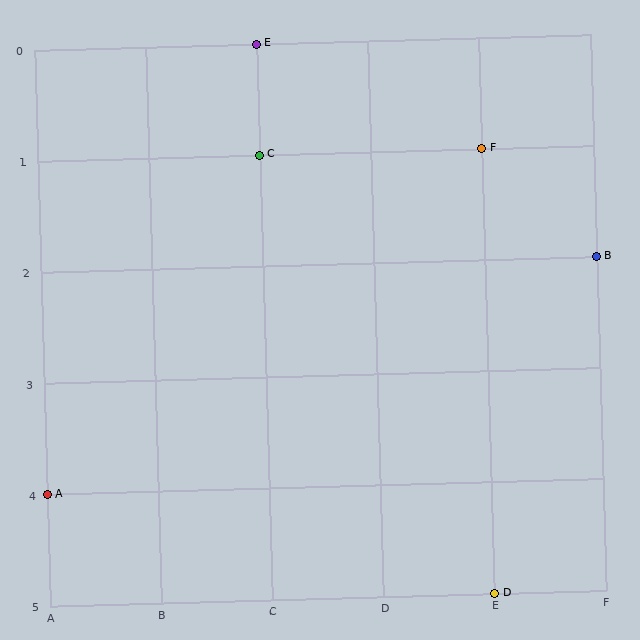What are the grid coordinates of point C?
Point C is at grid coordinates (C, 1).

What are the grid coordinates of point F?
Point F is at grid coordinates (E, 1).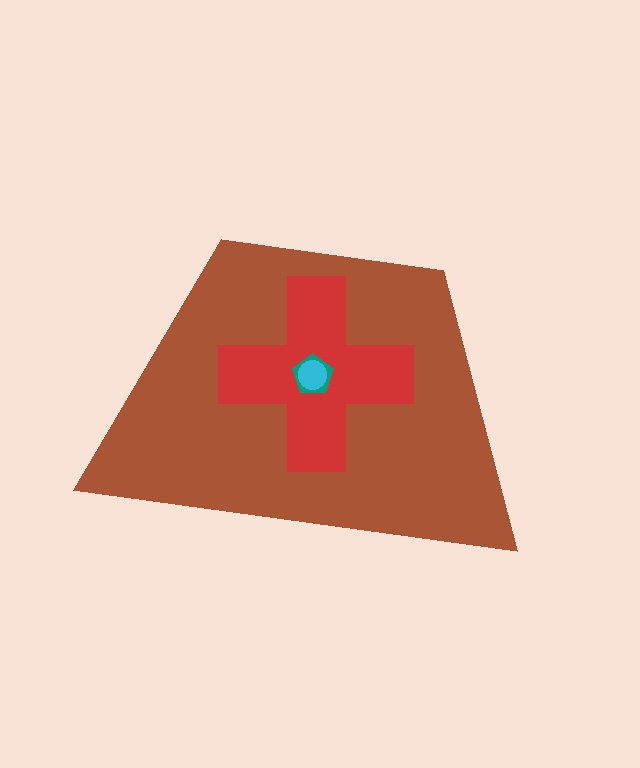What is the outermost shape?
The brown trapezoid.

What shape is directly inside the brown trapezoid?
The red cross.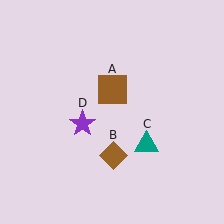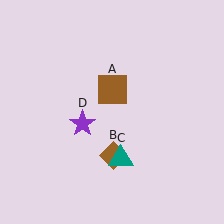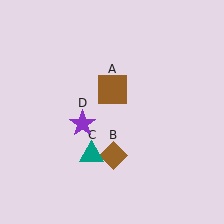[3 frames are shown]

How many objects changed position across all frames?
1 object changed position: teal triangle (object C).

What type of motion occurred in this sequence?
The teal triangle (object C) rotated clockwise around the center of the scene.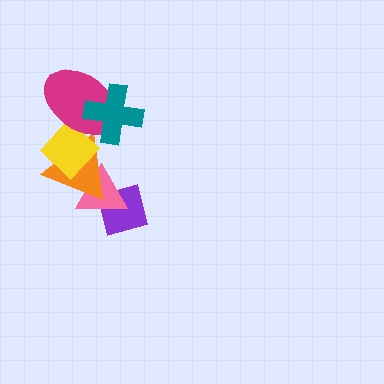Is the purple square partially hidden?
Yes, it is partially covered by another shape.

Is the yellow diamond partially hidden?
Yes, it is partially covered by another shape.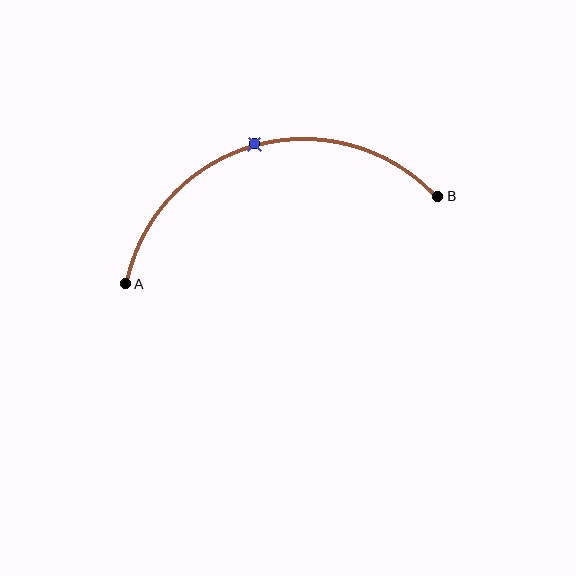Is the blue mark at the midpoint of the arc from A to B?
Yes. The blue mark lies on the arc at equal arc-length from both A and B — it is the arc midpoint.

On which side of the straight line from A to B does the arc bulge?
The arc bulges above the straight line connecting A and B.